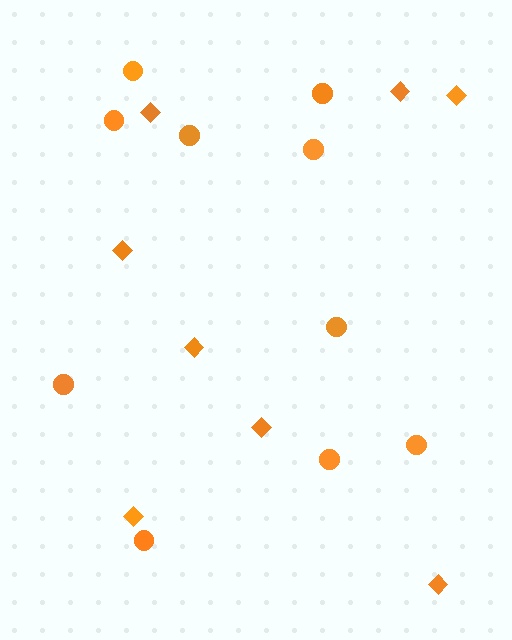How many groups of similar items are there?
There are 2 groups: one group of circles (10) and one group of diamonds (8).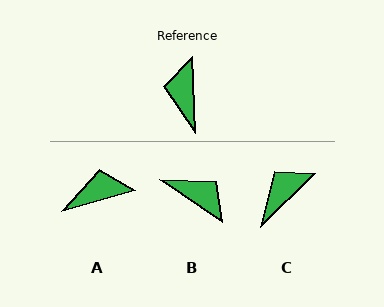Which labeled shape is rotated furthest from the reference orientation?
B, about 127 degrees away.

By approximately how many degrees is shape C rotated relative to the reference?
Approximately 48 degrees clockwise.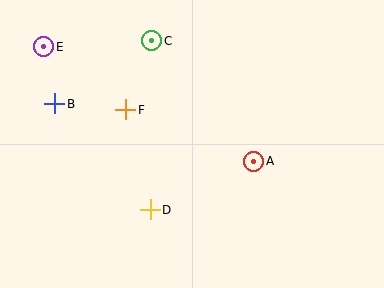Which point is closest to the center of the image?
Point A at (254, 161) is closest to the center.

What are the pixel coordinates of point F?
Point F is at (126, 110).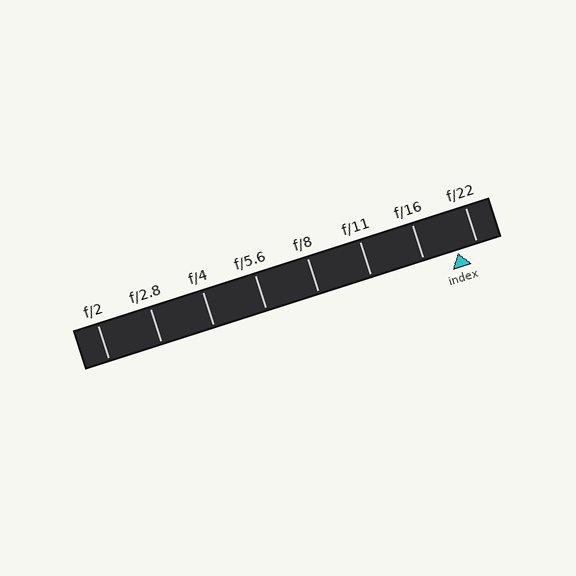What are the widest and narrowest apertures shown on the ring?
The widest aperture shown is f/2 and the narrowest is f/22.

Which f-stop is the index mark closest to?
The index mark is closest to f/22.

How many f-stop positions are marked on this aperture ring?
There are 8 f-stop positions marked.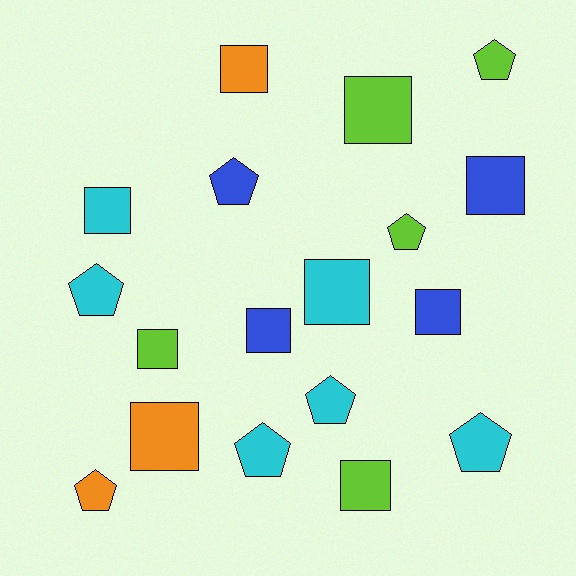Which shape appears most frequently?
Square, with 10 objects.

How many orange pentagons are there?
There is 1 orange pentagon.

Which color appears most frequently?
Cyan, with 6 objects.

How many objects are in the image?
There are 18 objects.